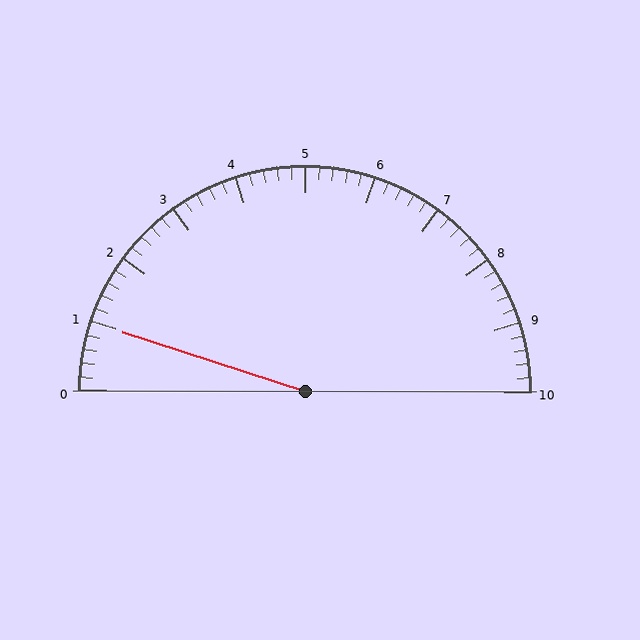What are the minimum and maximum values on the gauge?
The gauge ranges from 0 to 10.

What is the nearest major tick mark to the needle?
The nearest major tick mark is 1.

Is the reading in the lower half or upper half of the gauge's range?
The reading is in the lower half of the range (0 to 10).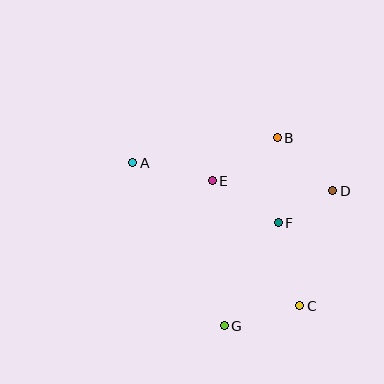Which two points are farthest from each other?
Points A and C are farthest from each other.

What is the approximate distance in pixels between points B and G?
The distance between B and G is approximately 195 pixels.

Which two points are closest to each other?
Points D and F are closest to each other.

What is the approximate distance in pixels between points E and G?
The distance between E and G is approximately 145 pixels.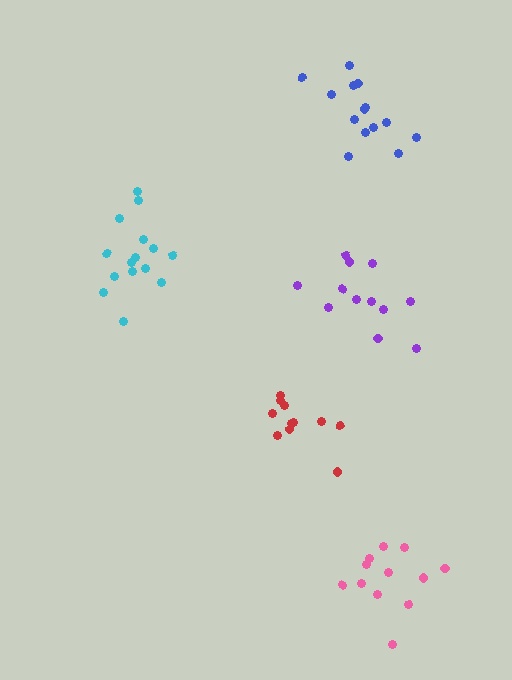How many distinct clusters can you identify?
There are 5 distinct clusters.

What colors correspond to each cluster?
The clusters are colored: cyan, purple, blue, pink, red.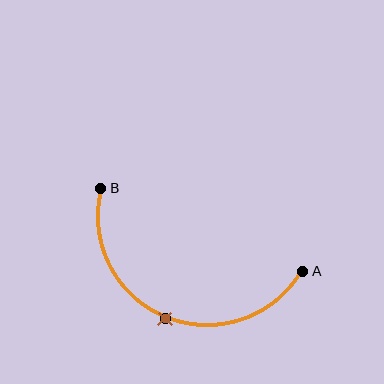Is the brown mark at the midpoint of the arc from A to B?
Yes. The brown mark lies on the arc at equal arc-length from both A and B — it is the arc midpoint.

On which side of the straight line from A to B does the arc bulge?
The arc bulges below the straight line connecting A and B.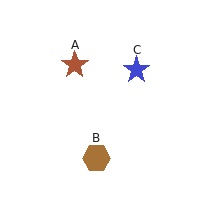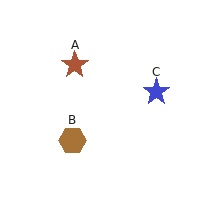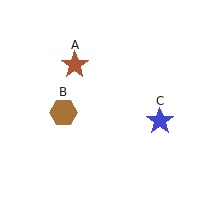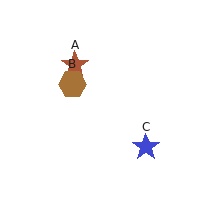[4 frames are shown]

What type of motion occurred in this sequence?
The brown hexagon (object B), blue star (object C) rotated clockwise around the center of the scene.